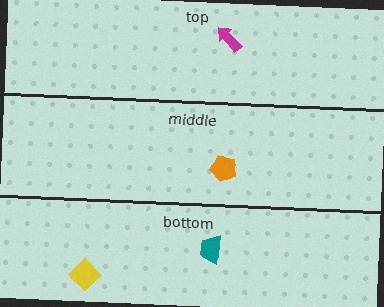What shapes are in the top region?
The magenta arrow.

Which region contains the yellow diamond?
The bottom region.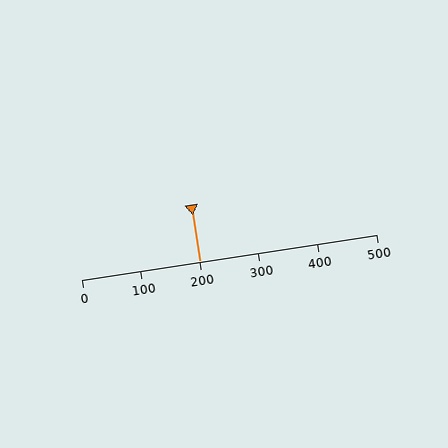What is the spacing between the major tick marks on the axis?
The major ticks are spaced 100 apart.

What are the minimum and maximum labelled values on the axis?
The axis runs from 0 to 500.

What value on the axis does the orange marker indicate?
The marker indicates approximately 200.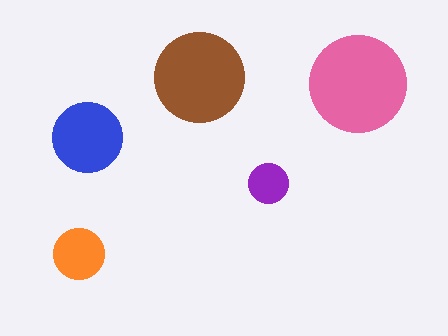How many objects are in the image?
There are 5 objects in the image.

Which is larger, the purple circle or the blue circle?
The blue one.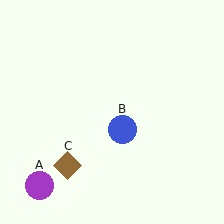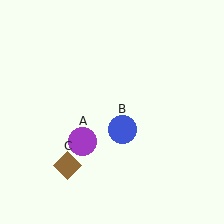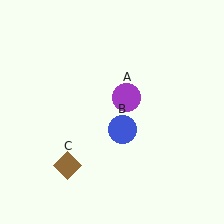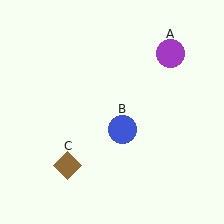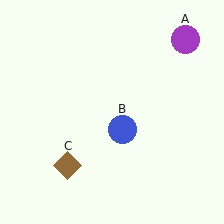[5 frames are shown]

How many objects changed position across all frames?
1 object changed position: purple circle (object A).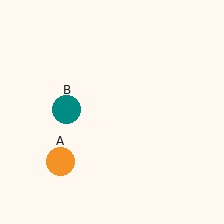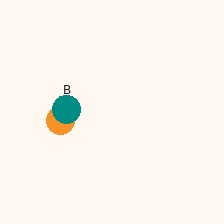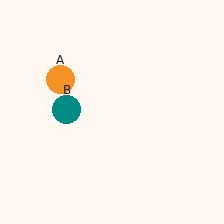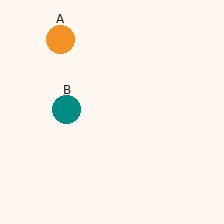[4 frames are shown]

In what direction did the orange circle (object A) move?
The orange circle (object A) moved up.